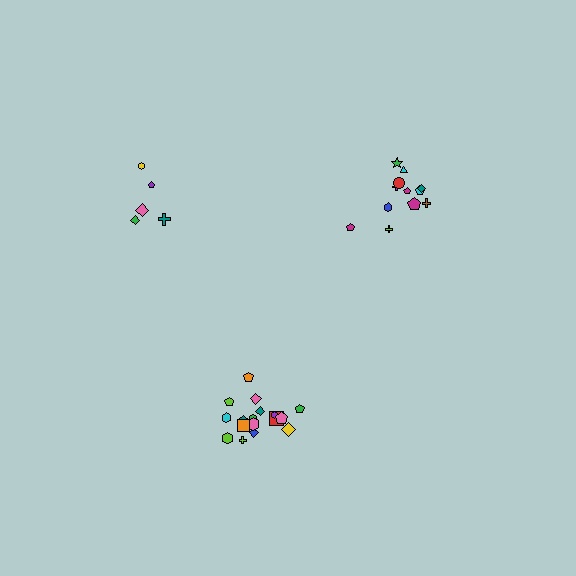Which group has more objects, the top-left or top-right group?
The top-right group.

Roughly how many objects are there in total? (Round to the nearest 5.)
Roughly 35 objects in total.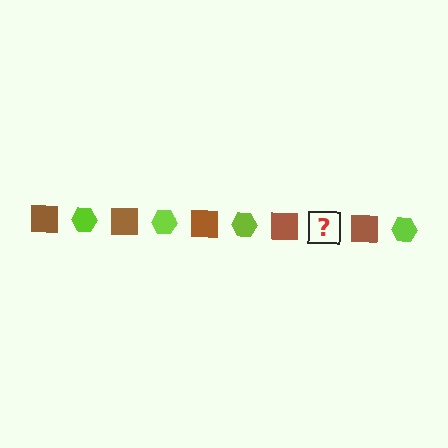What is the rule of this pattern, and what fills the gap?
The rule is that the pattern alternates between brown square and lime hexagon. The gap should be filled with a lime hexagon.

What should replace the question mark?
The question mark should be replaced with a lime hexagon.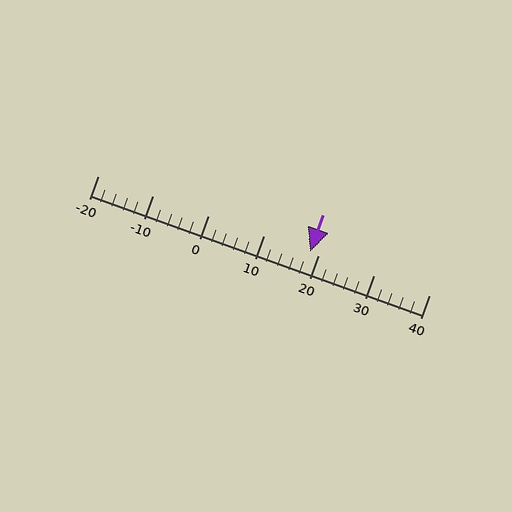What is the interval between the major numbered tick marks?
The major tick marks are spaced 10 units apart.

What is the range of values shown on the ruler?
The ruler shows values from -20 to 40.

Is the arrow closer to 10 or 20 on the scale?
The arrow is closer to 20.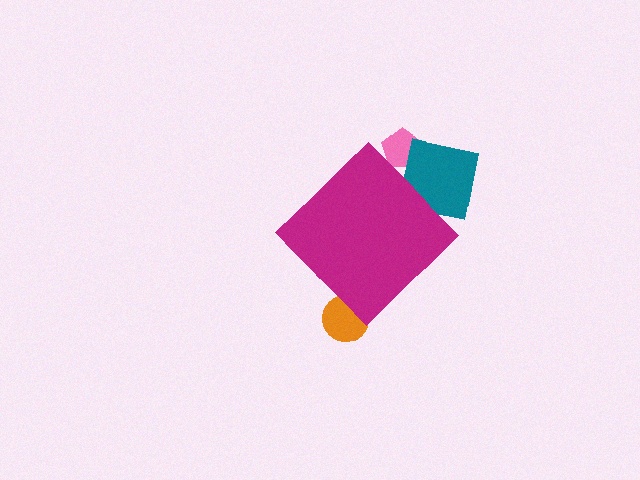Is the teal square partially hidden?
Yes, the teal square is partially hidden behind the magenta diamond.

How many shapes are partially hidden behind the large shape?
3 shapes are partially hidden.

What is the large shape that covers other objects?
A magenta diamond.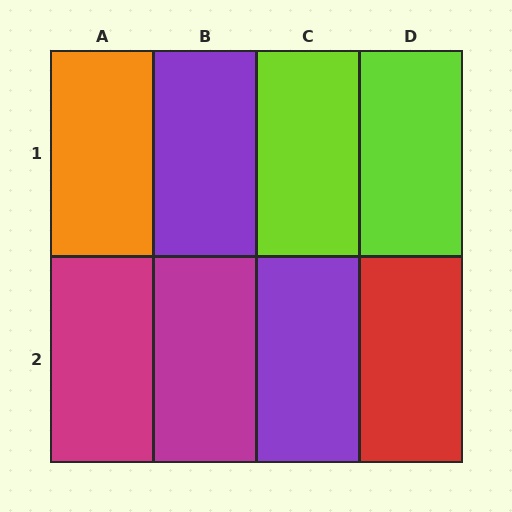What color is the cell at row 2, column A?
Magenta.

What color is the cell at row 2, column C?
Purple.